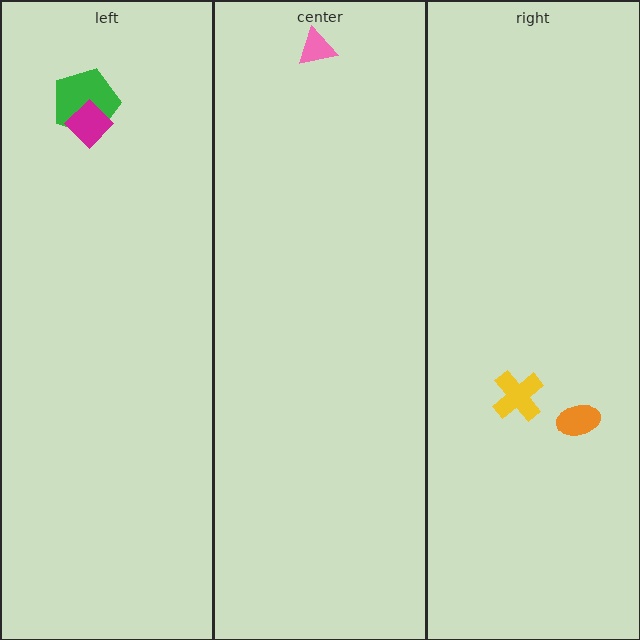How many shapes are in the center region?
1.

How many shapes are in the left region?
2.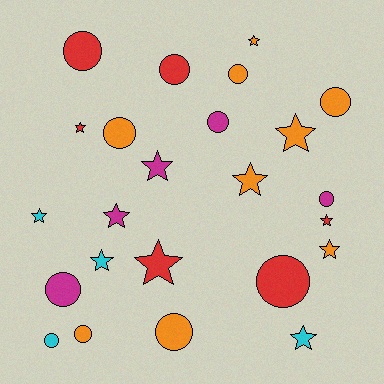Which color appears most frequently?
Orange, with 9 objects.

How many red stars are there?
There are 3 red stars.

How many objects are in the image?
There are 24 objects.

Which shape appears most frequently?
Circle, with 12 objects.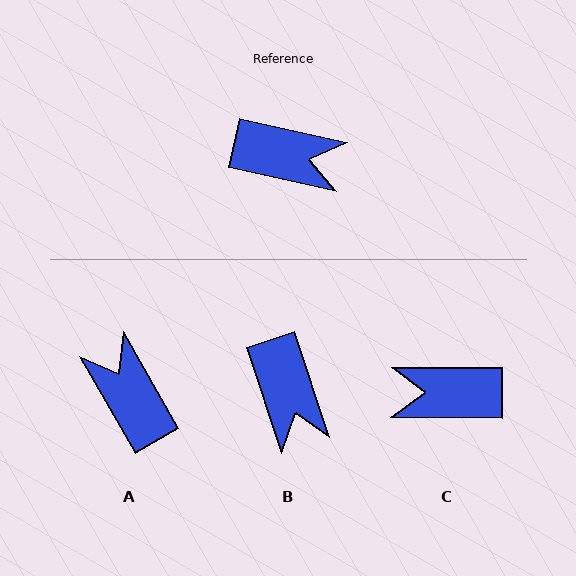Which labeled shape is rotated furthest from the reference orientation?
C, about 168 degrees away.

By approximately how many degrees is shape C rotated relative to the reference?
Approximately 168 degrees clockwise.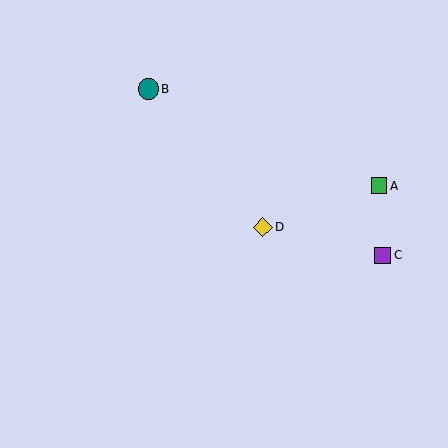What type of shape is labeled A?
Shape A is a green square.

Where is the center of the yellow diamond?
The center of the yellow diamond is at (263, 227).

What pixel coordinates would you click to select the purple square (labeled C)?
Click at (382, 255) to select the purple square C.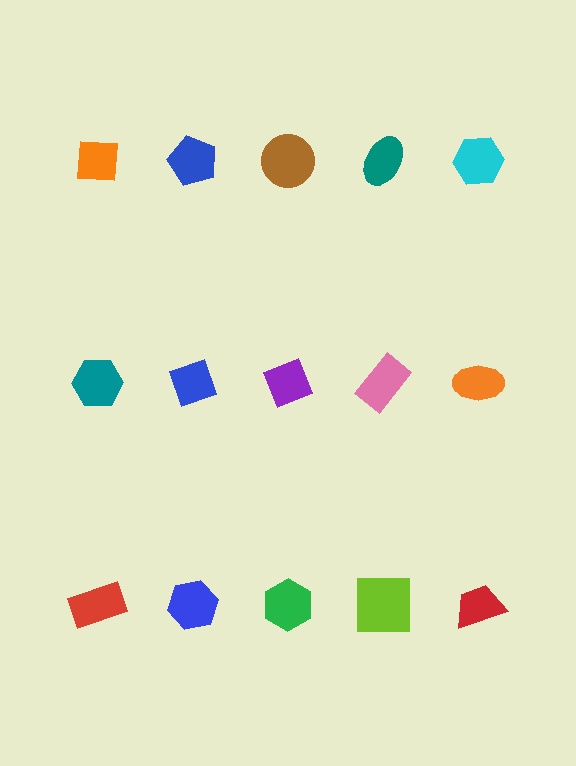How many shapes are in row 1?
5 shapes.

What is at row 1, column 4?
A teal ellipse.